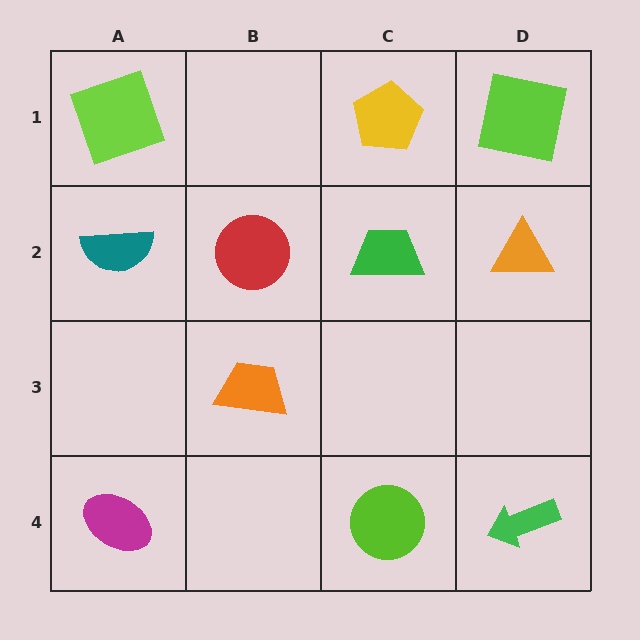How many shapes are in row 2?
4 shapes.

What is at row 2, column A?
A teal semicircle.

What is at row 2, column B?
A red circle.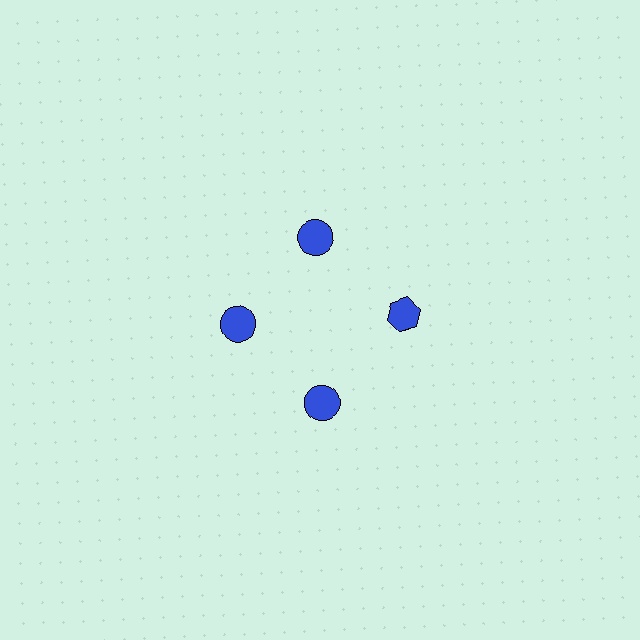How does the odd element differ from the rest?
It has a different shape: hexagon instead of circle.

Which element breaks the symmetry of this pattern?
The blue hexagon at roughly the 3 o'clock position breaks the symmetry. All other shapes are blue circles.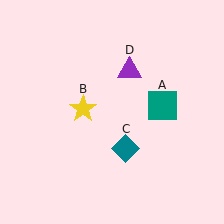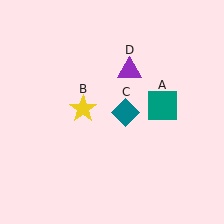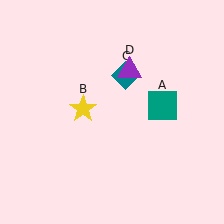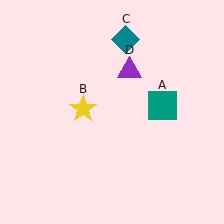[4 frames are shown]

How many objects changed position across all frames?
1 object changed position: teal diamond (object C).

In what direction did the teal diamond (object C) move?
The teal diamond (object C) moved up.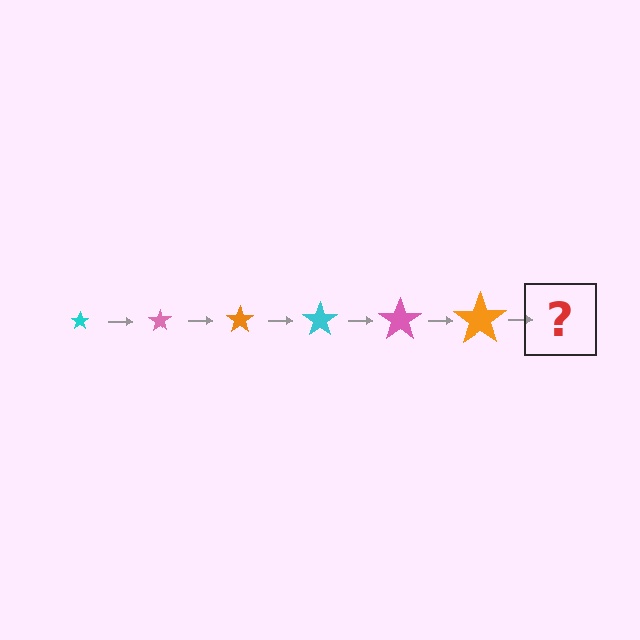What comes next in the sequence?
The next element should be a cyan star, larger than the previous one.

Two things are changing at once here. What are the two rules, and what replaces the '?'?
The two rules are that the star grows larger each step and the color cycles through cyan, pink, and orange. The '?' should be a cyan star, larger than the previous one.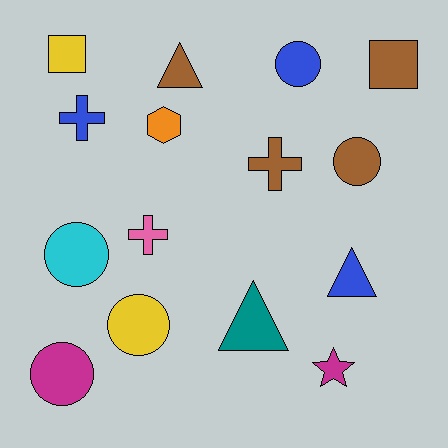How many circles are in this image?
There are 5 circles.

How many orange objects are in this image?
There is 1 orange object.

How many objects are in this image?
There are 15 objects.